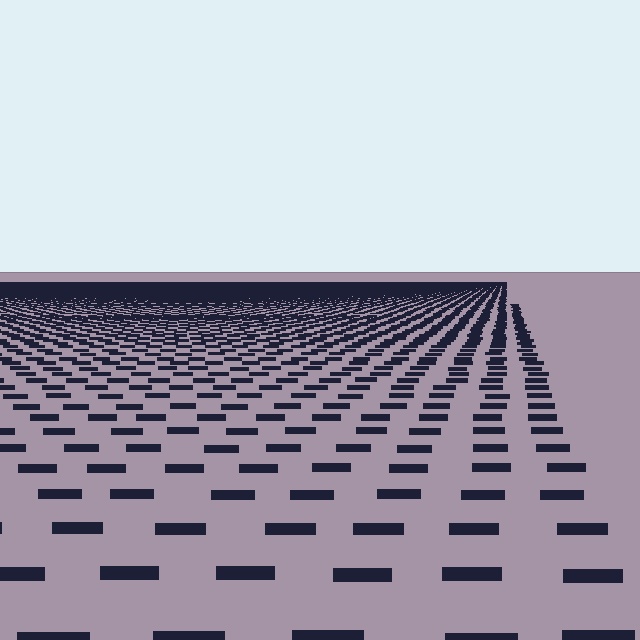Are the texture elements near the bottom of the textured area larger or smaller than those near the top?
Larger. Near the bottom, elements are closer to the viewer and appear at a bigger on-screen size.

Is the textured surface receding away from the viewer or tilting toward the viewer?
The surface is receding away from the viewer. Texture elements get smaller and denser toward the top.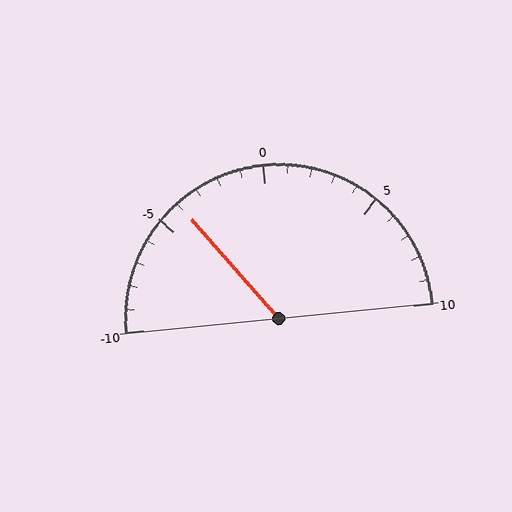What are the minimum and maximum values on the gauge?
The gauge ranges from -10 to 10.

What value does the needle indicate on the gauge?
The needle indicates approximately -4.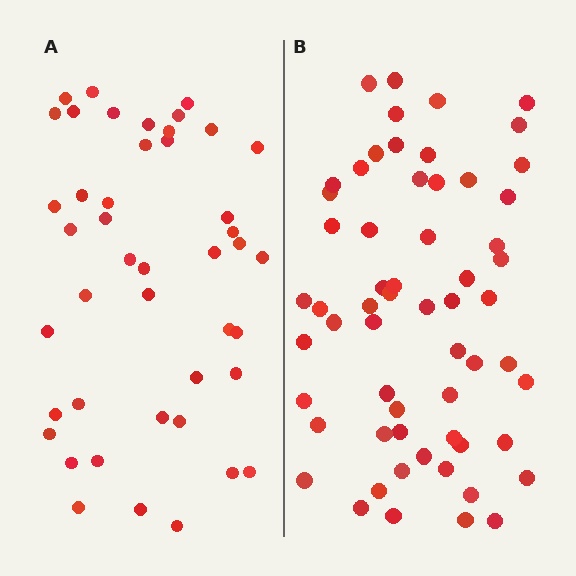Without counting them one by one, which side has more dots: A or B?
Region B (the right region) has more dots.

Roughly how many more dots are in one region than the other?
Region B has approximately 15 more dots than region A.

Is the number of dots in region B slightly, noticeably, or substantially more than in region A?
Region B has noticeably more, but not dramatically so. The ratio is roughly 1.4 to 1.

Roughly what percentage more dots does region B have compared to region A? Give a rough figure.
About 35% more.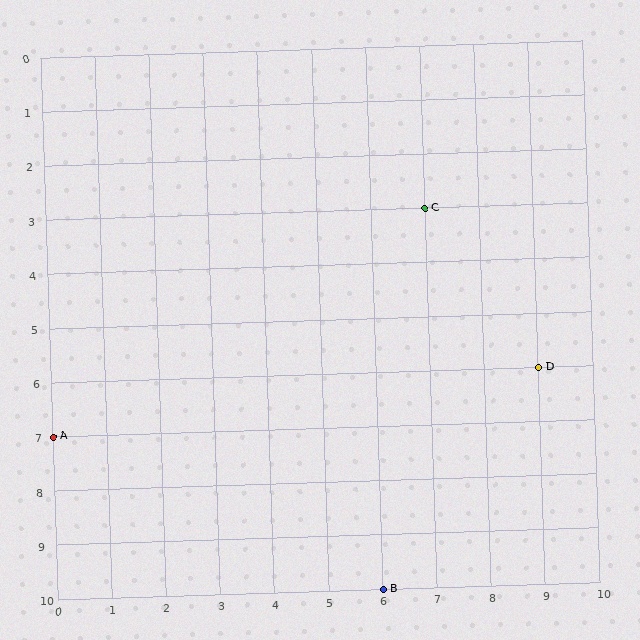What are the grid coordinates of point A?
Point A is at grid coordinates (0, 7).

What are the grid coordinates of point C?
Point C is at grid coordinates (7, 3).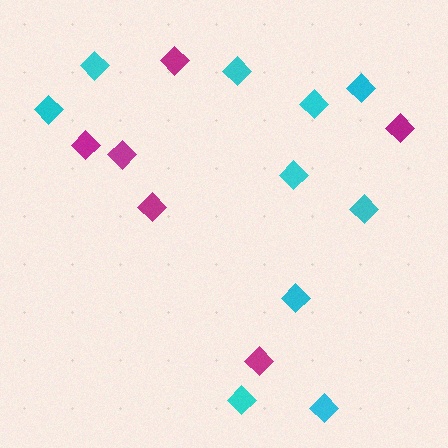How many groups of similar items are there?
There are 2 groups: one group of magenta diamonds (6) and one group of cyan diamonds (10).